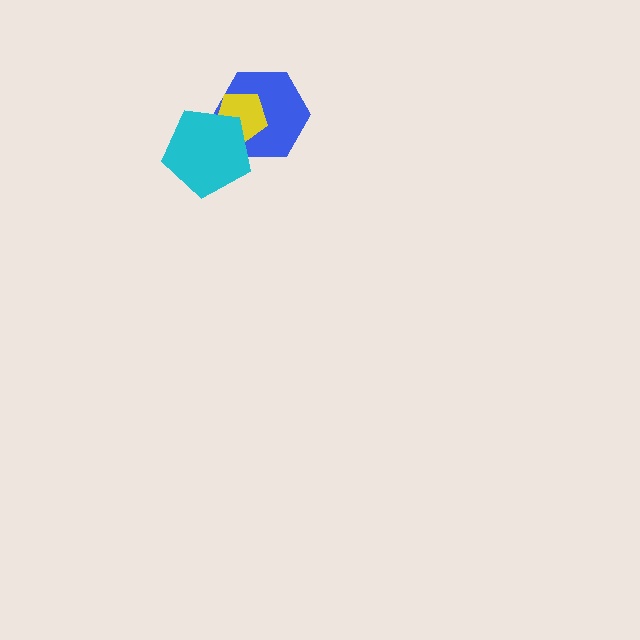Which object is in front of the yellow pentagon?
The cyan pentagon is in front of the yellow pentagon.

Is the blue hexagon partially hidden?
Yes, it is partially covered by another shape.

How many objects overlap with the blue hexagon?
2 objects overlap with the blue hexagon.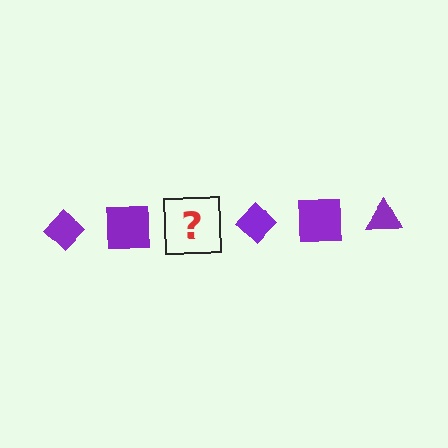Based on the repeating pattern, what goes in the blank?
The blank should be a purple triangle.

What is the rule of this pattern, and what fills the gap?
The rule is that the pattern cycles through diamond, square, triangle shapes in purple. The gap should be filled with a purple triangle.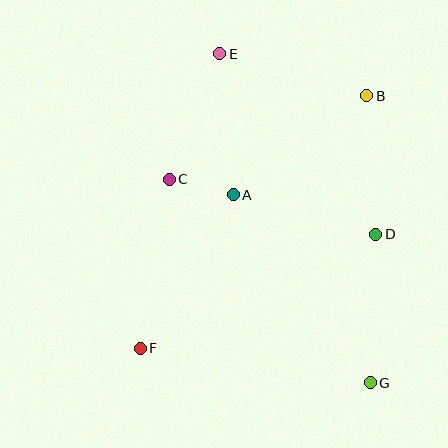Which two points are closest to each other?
Points A and C are closest to each other.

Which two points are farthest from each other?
Points E and G are farthest from each other.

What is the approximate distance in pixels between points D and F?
The distance between D and F is approximately 262 pixels.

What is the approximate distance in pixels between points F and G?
The distance between F and G is approximately 233 pixels.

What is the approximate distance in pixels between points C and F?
The distance between C and F is approximately 171 pixels.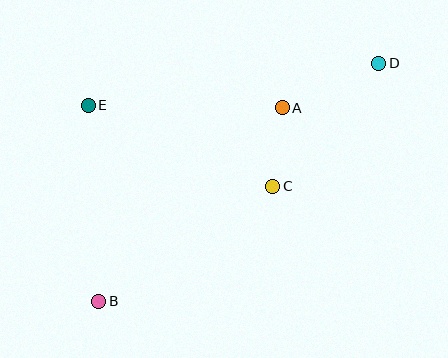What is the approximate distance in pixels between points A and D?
The distance between A and D is approximately 106 pixels.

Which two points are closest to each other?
Points A and C are closest to each other.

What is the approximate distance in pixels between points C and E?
The distance between C and E is approximately 202 pixels.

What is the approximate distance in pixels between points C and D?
The distance between C and D is approximately 162 pixels.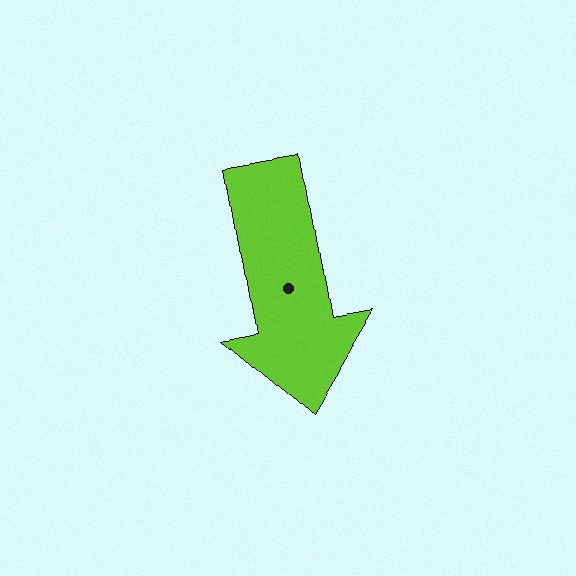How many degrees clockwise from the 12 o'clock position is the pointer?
Approximately 170 degrees.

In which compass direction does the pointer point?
South.